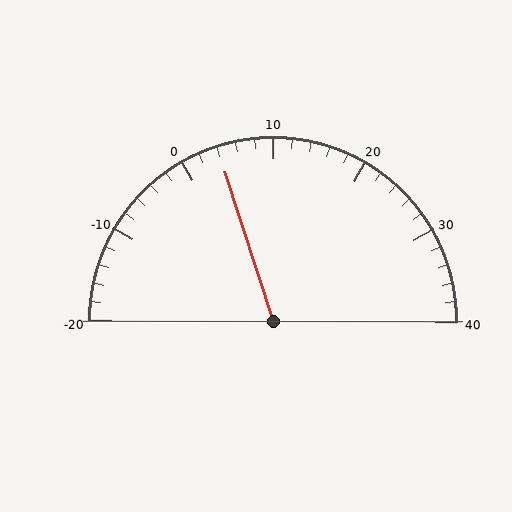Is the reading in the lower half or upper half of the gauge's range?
The reading is in the lower half of the range (-20 to 40).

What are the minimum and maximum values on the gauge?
The gauge ranges from -20 to 40.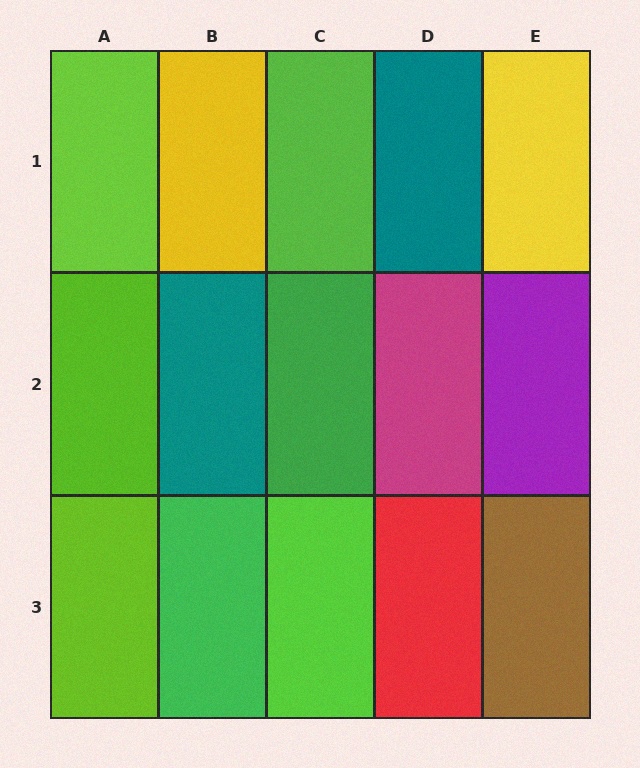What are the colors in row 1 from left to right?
Lime, yellow, lime, teal, yellow.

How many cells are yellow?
2 cells are yellow.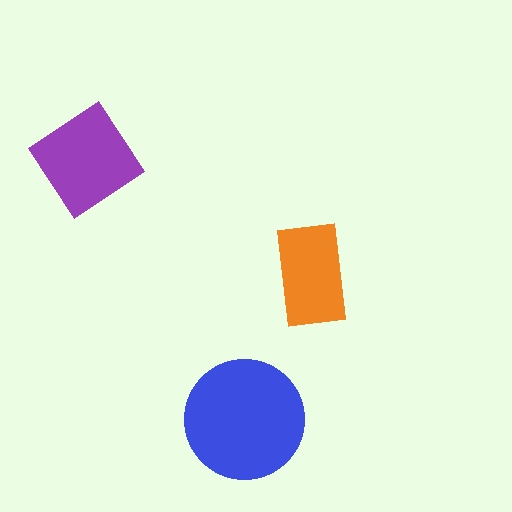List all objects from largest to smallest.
The blue circle, the purple diamond, the orange rectangle.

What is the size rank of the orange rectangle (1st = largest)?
3rd.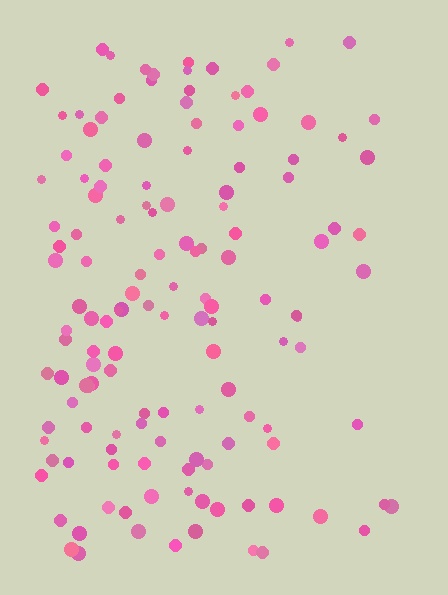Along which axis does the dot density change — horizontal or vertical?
Horizontal.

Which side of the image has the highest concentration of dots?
The left.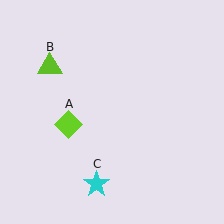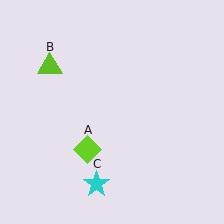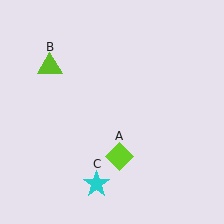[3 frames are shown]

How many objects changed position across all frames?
1 object changed position: lime diamond (object A).